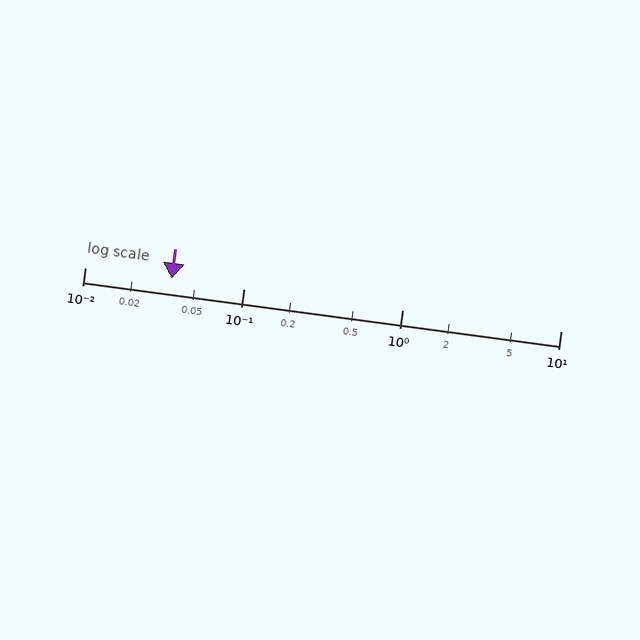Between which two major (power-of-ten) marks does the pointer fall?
The pointer is between 0.01 and 0.1.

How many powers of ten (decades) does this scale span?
The scale spans 3 decades, from 0.01 to 10.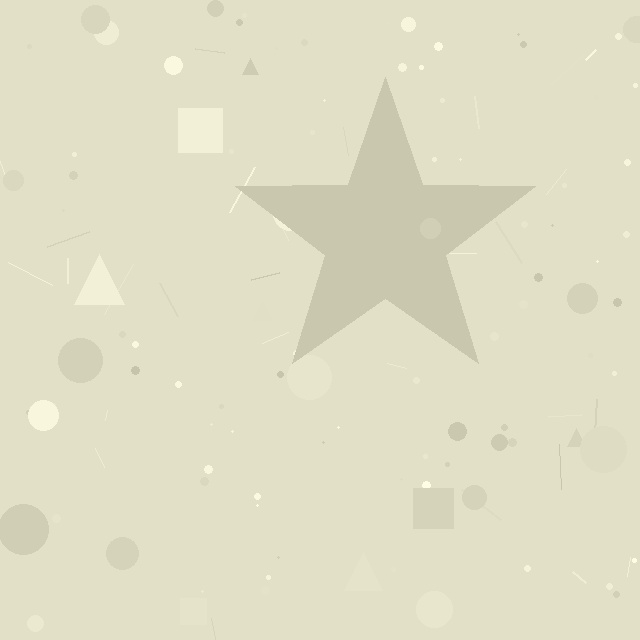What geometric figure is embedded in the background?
A star is embedded in the background.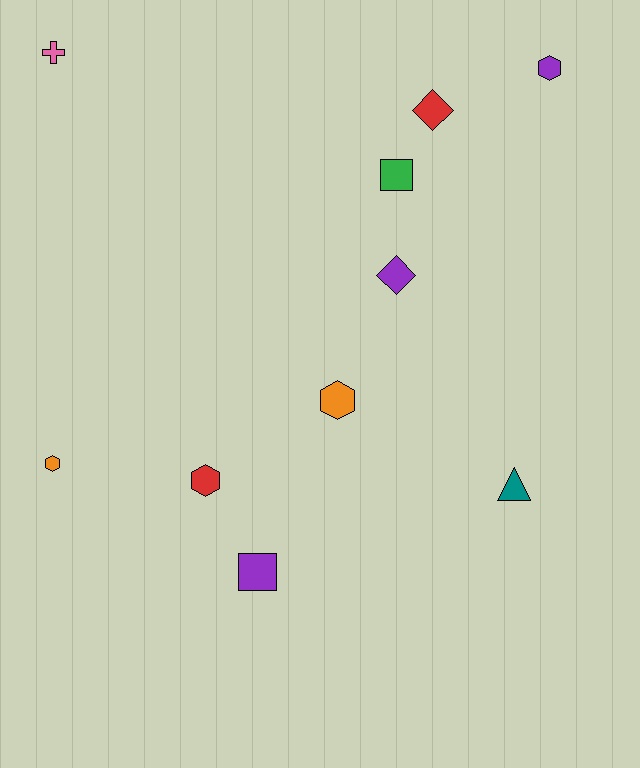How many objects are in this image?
There are 10 objects.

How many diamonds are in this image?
There are 2 diamonds.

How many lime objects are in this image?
There are no lime objects.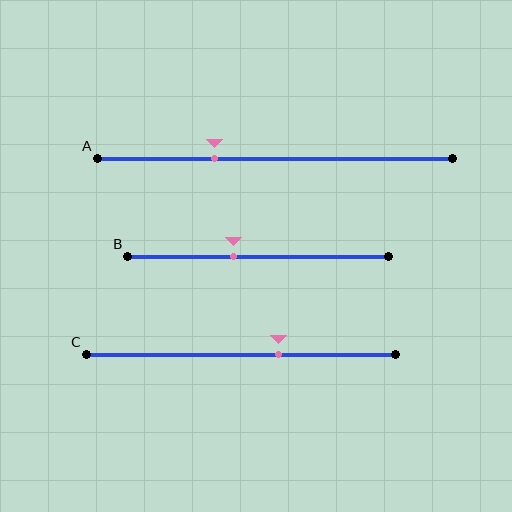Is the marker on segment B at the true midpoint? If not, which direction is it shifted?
No, the marker on segment B is shifted to the left by about 9% of the segment length.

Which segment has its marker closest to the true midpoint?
Segment B has its marker closest to the true midpoint.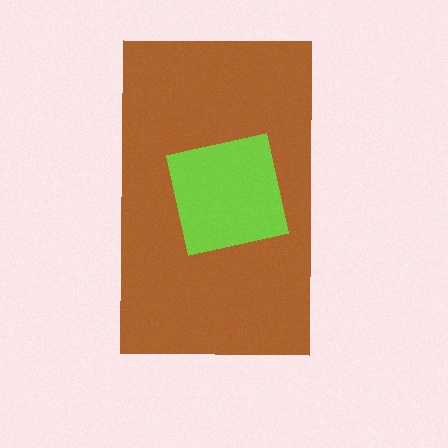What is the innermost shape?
The lime square.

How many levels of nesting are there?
2.